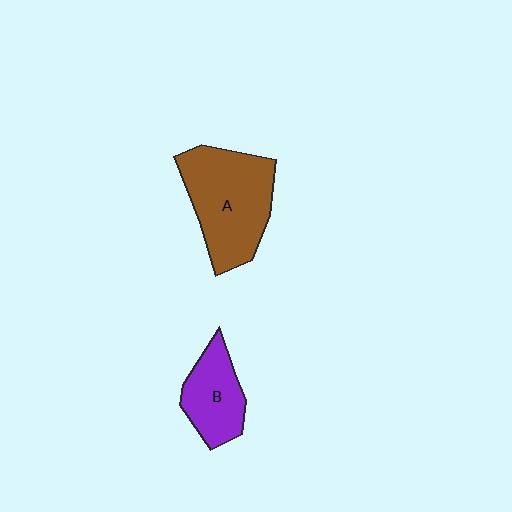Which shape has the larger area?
Shape A (brown).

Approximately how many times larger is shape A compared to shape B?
Approximately 1.8 times.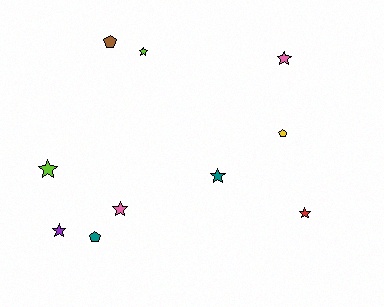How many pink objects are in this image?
There are 2 pink objects.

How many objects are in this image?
There are 10 objects.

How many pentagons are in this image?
There are 3 pentagons.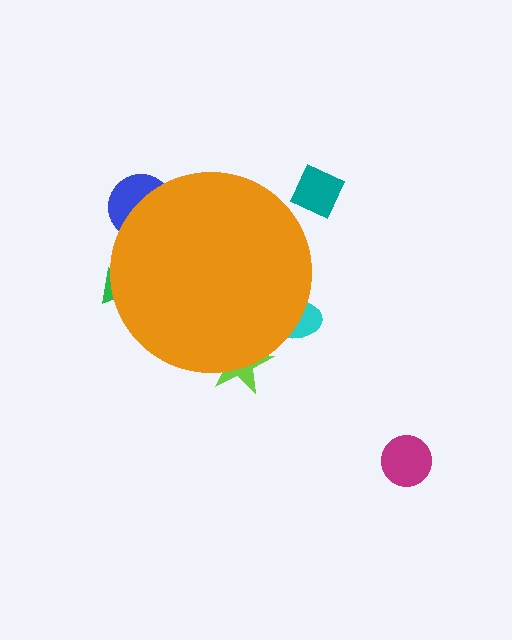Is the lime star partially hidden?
Yes, the lime star is partially hidden behind the orange circle.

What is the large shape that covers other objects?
An orange circle.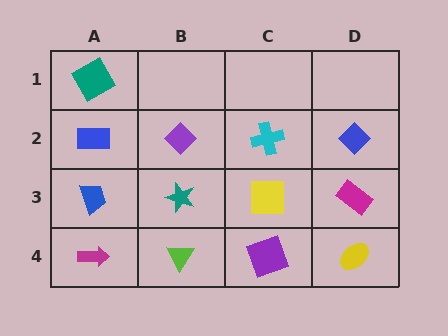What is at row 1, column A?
A teal diamond.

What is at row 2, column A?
A blue rectangle.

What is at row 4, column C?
A purple square.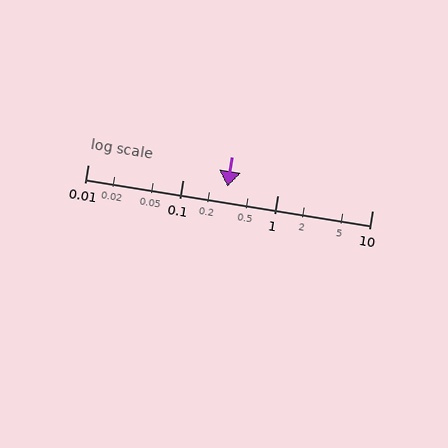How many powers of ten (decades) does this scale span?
The scale spans 3 decades, from 0.01 to 10.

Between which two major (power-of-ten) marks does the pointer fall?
The pointer is between 0.1 and 1.